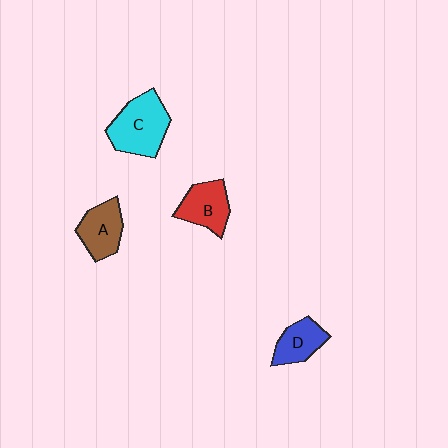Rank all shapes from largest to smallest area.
From largest to smallest: C (cyan), B (red), A (brown), D (blue).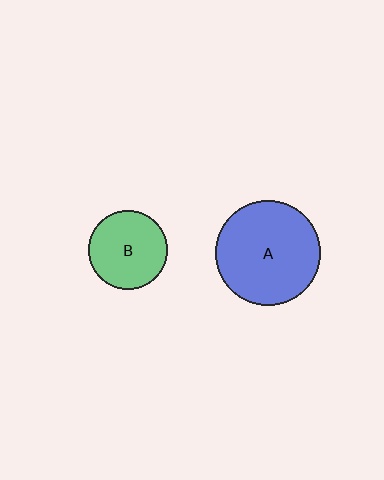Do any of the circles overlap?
No, none of the circles overlap.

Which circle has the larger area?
Circle A (blue).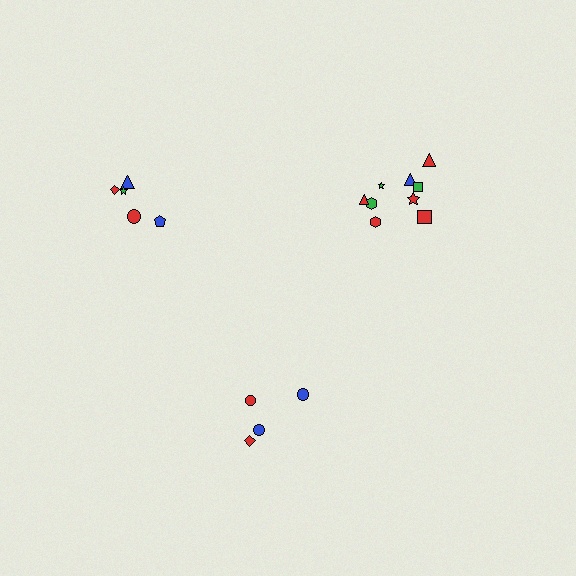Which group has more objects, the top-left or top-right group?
The top-right group.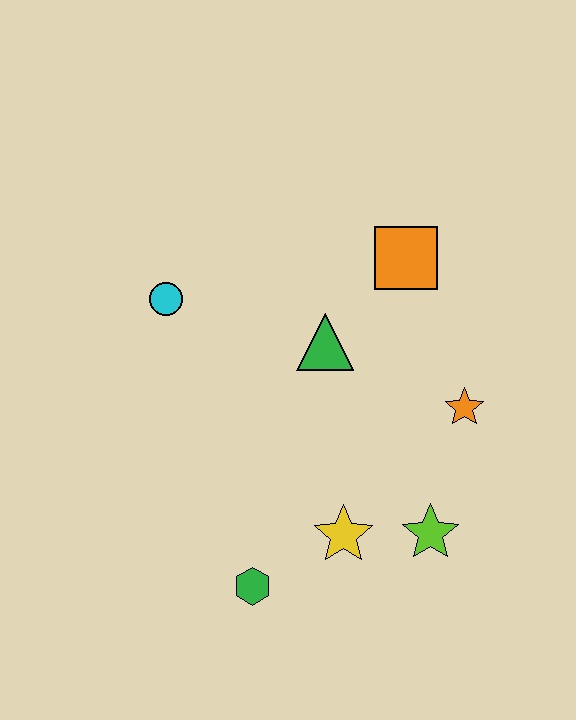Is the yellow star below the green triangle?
Yes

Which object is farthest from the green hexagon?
The orange square is farthest from the green hexagon.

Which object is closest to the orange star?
The lime star is closest to the orange star.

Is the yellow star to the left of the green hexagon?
No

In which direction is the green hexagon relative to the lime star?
The green hexagon is to the left of the lime star.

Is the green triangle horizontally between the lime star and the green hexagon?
Yes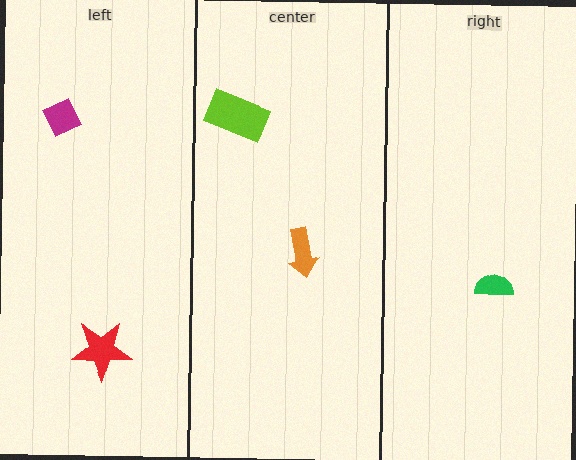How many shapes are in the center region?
2.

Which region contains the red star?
The left region.